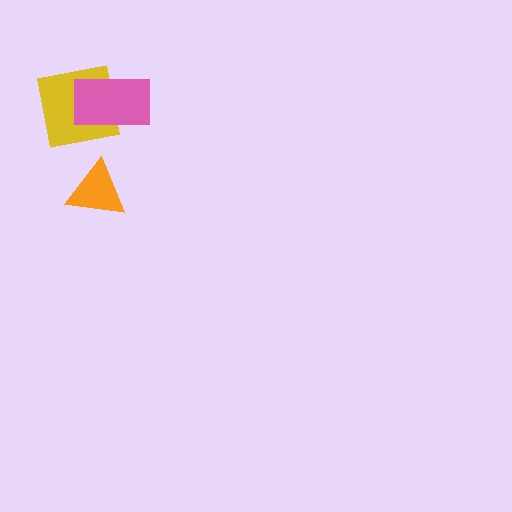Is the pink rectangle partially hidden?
No, no other shape covers it.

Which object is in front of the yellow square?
The pink rectangle is in front of the yellow square.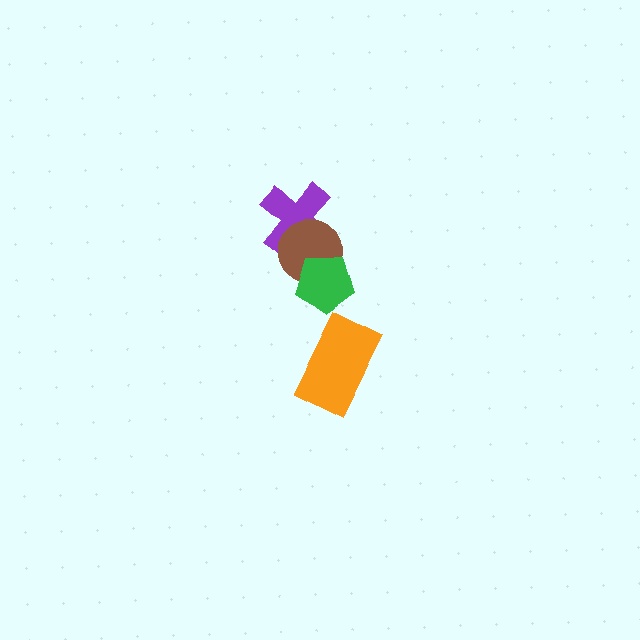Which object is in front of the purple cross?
The brown circle is in front of the purple cross.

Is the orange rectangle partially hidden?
No, no other shape covers it.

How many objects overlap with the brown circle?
2 objects overlap with the brown circle.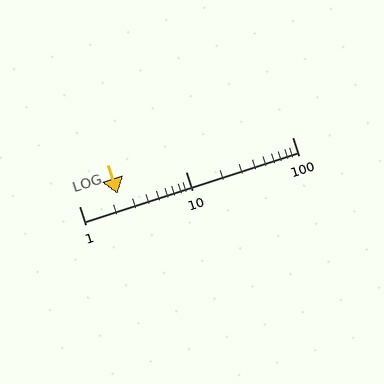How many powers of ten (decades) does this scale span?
The scale spans 2 decades, from 1 to 100.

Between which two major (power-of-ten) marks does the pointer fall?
The pointer is between 1 and 10.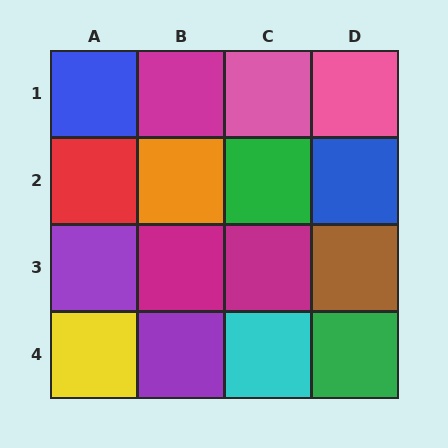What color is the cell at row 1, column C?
Pink.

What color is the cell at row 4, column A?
Yellow.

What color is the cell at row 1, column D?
Pink.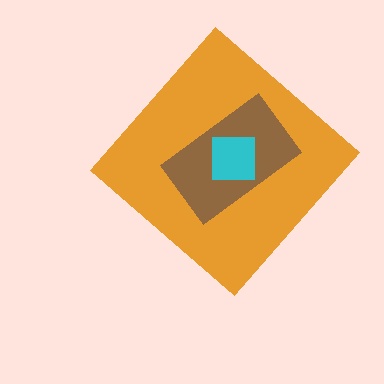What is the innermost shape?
The cyan square.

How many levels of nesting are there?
3.